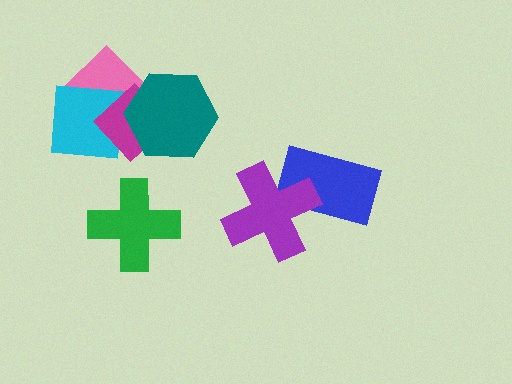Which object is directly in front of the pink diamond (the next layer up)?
The cyan square is directly in front of the pink diamond.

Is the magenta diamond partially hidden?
Yes, it is partially covered by another shape.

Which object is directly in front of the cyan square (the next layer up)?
The magenta diamond is directly in front of the cyan square.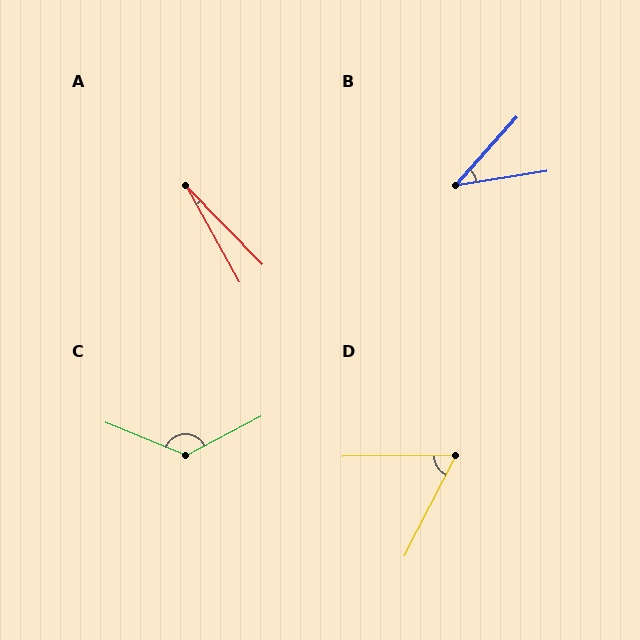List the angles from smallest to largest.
A (15°), B (39°), D (62°), C (130°).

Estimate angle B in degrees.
Approximately 39 degrees.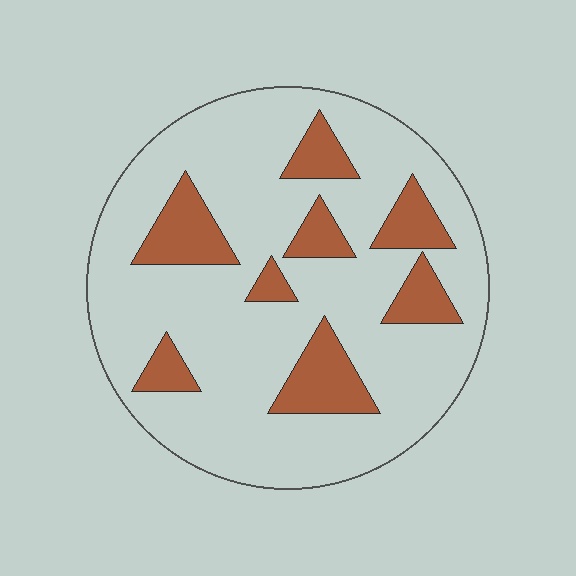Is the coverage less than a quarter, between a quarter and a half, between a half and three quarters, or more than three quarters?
Less than a quarter.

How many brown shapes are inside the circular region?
8.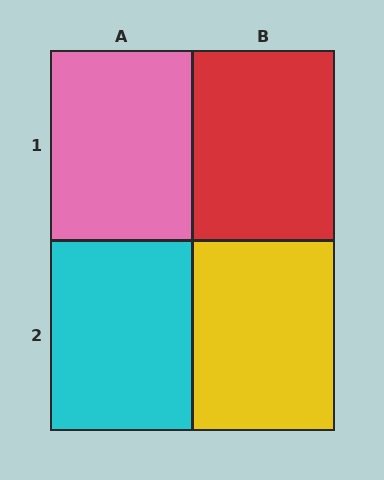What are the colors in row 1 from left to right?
Pink, red.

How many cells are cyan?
1 cell is cyan.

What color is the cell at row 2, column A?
Cyan.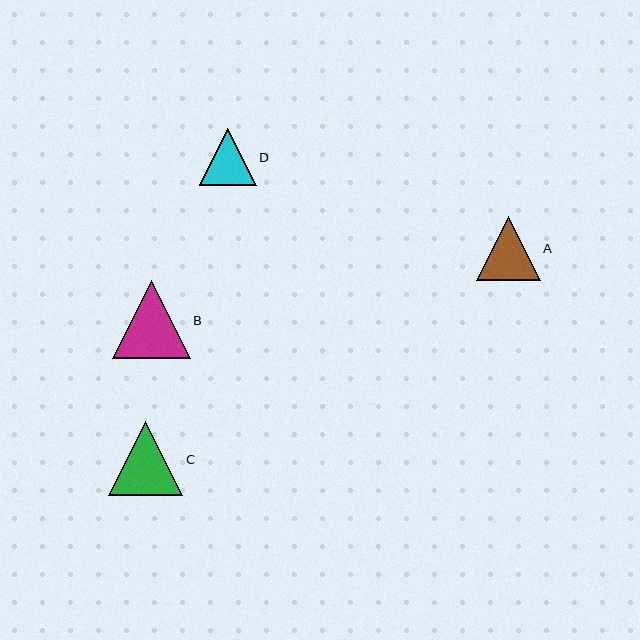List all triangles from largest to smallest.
From largest to smallest: B, C, A, D.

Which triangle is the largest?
Triangle B is the largest with a size of approximately 78 pixels.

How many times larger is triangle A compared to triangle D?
Triangle A is approximately 1.1 times the size of triangle D.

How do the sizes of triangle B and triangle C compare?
Triangle B and triangle C are approximately the same size.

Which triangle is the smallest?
Triangle D is the smallest with a size of approximately 56 pixels.